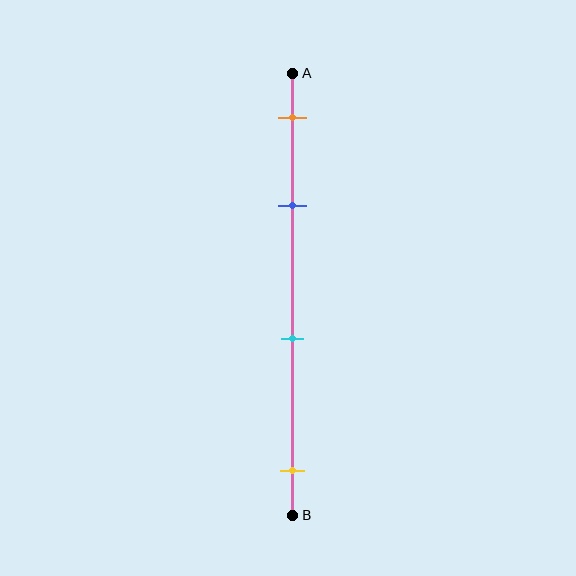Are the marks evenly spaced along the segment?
No, the marks are not evenly spaced.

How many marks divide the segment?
There are 4 marks dividing the segment.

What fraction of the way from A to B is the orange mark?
The orange mark is approximately 10% (0.1) of the way from A to B.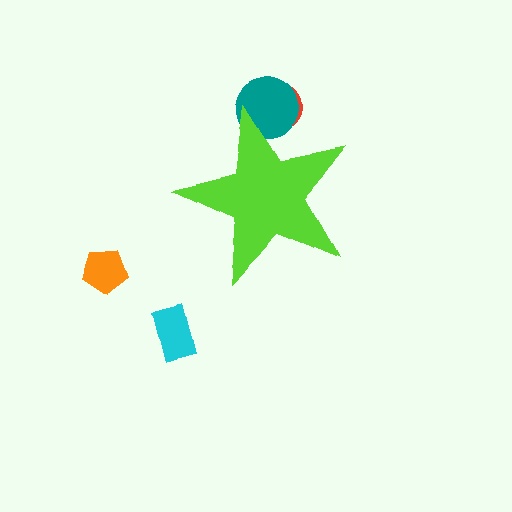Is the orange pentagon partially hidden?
No, the orange pentagon is fully visible.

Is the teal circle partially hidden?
Yes, the teal circle is partially hidden behind the lime star.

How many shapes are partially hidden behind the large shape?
2 shapes are partially hidden.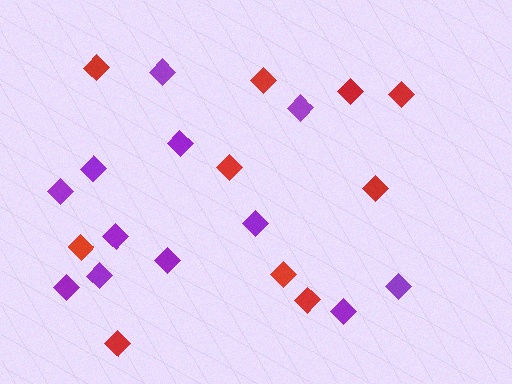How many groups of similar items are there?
There are 2 groups: one group of red diamonds (10) and one group of purple diamonds (12).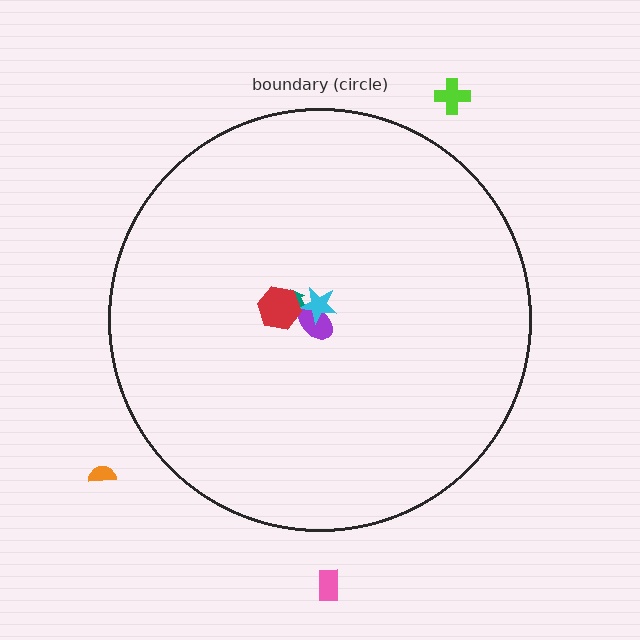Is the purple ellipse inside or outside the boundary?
Inside.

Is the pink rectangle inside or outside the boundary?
Outside.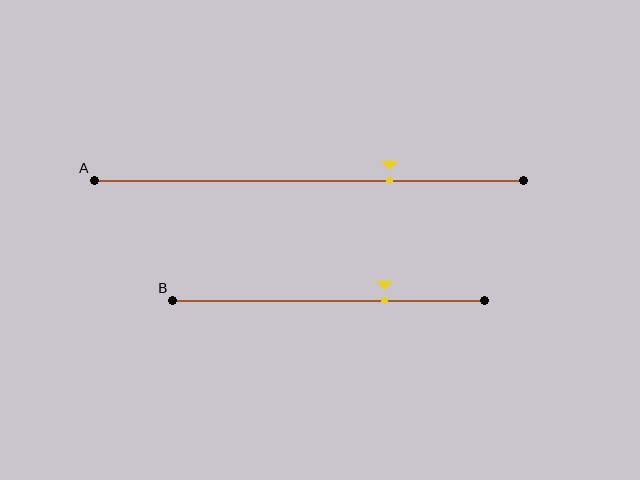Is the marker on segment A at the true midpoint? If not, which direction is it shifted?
No, the marker on segment A is shifted to the right by about 19% of the segment length.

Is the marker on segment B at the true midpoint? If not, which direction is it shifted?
No, the marker on segment B is shifted to the right by about 18% of the segment length.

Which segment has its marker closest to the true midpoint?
Segment B has its marker closest to the true midpoint.